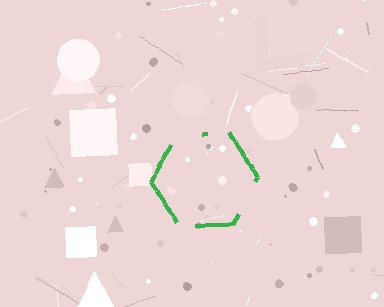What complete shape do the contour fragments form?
The contour fragments form a hexagon.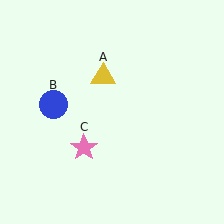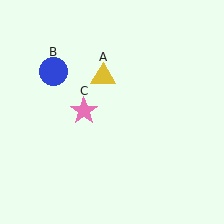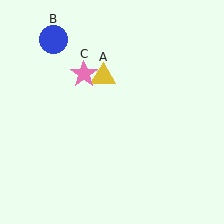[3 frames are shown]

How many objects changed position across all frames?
2 objects changed position: blue circle (object B), pink star (object C).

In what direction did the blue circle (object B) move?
The blue circle (object B) moved up.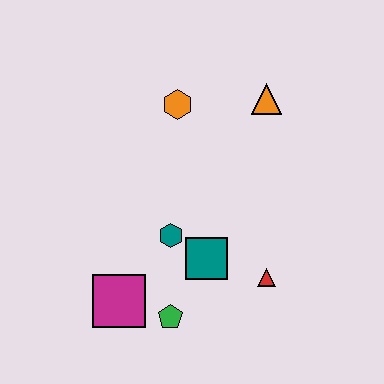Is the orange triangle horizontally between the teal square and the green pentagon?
No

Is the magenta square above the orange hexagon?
No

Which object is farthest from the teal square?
The orange triangle is farthest from the teal square.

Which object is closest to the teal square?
The teal hexagon is closest to the teal square.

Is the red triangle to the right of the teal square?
Yes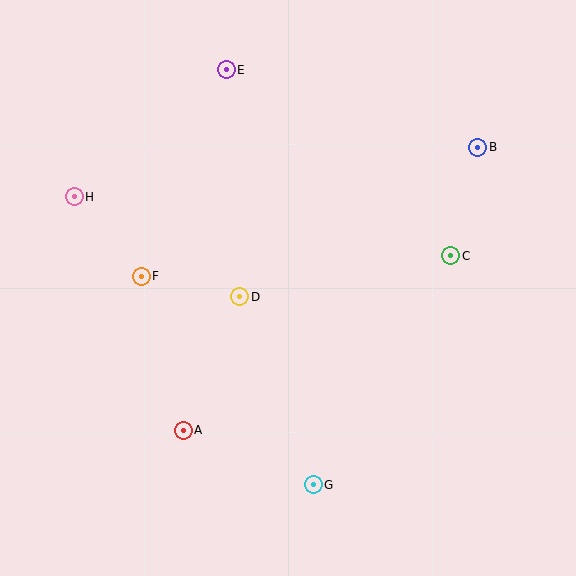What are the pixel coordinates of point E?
Point E is at (226, 70).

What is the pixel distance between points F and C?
The distance between F and C is 310 pixels.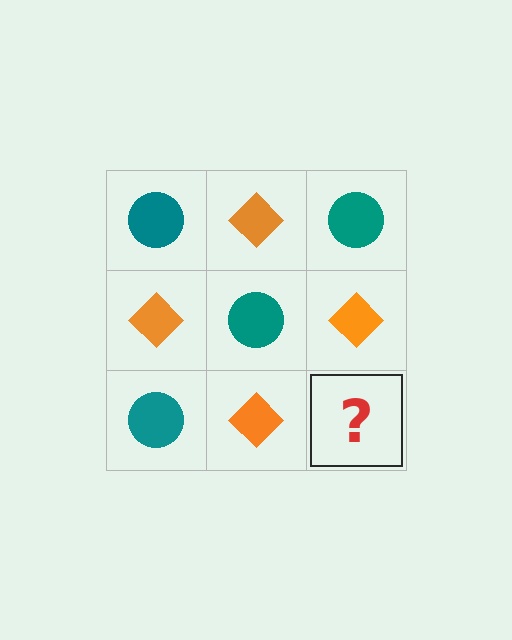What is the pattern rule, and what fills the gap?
The rule is that it alternates teal circle and orange diamond in a checkerboard pattern. The gap should be filled with a teal circle.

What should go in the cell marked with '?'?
The missing cell should contain a teal circle.